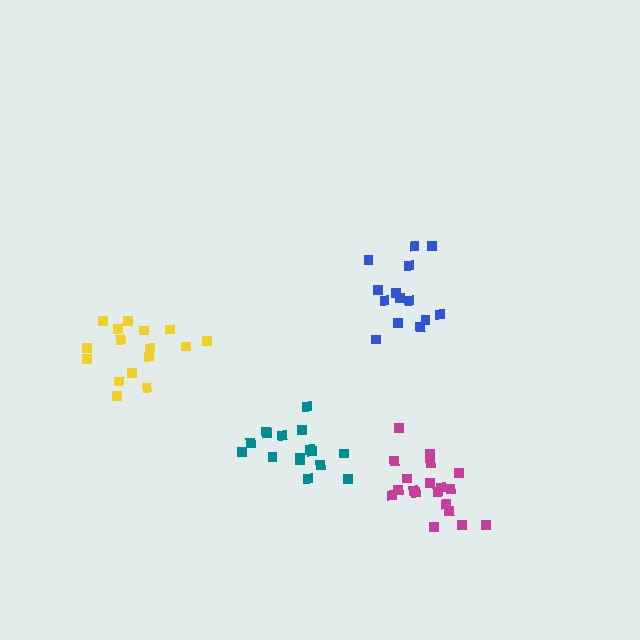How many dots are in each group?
Group 1: 16 dots, Group 2: 19 dots, Group 3: 14 dots, Group 4: 16 dots (65 total).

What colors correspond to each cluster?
The clusters are colored: teal, magenta, blue, yellow.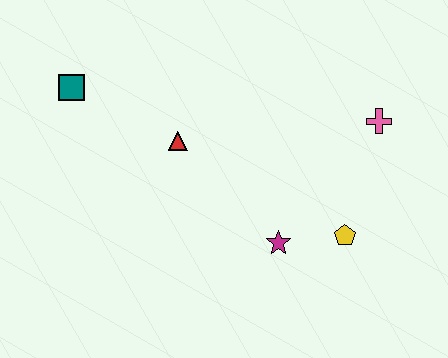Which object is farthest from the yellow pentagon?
The teal square is farthest from the yellow pentagon.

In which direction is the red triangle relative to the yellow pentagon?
The red triangle is to the left of the yellow pentagon.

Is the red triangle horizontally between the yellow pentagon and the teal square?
Yes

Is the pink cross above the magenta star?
Yes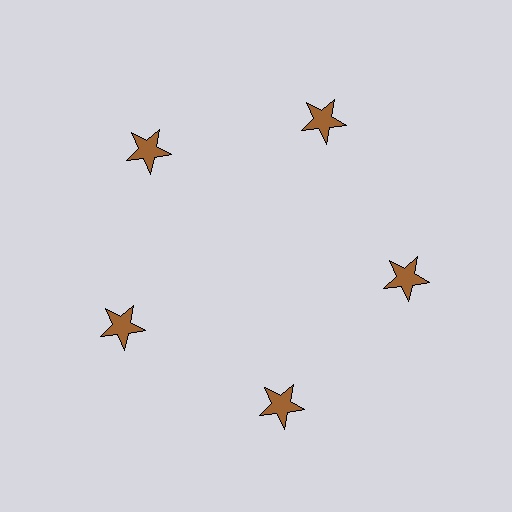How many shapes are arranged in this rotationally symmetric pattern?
There are 5 shapes, arranged in 5 groups of 1.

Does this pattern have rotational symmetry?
Yes, this pattern has 5-fold rotational symmetry. It looks the same after rotating 72 degrees around the center.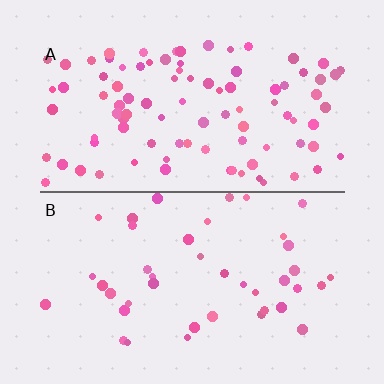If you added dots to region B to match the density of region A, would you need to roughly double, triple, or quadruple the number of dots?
Approximately double.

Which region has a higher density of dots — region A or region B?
A (the top).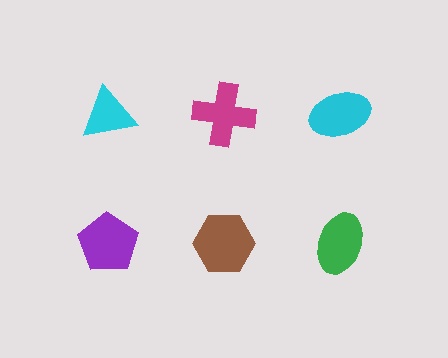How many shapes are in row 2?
3 shapes.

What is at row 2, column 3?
A green ellipse.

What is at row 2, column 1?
A purple pentagon.